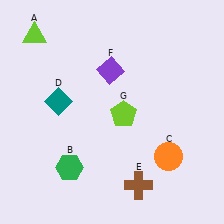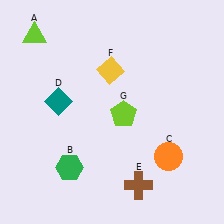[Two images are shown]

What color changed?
The diamond (F) changed from purple in Image 1 to yellow in Image 2.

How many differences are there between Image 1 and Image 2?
There is 1 difference between the two images.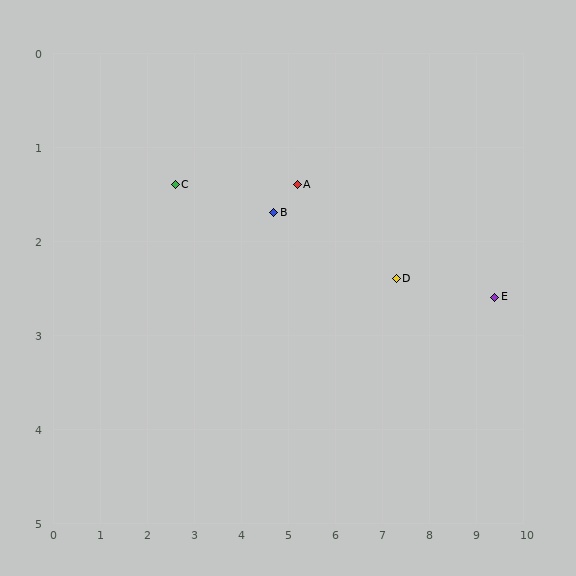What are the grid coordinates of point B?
Point B is at approximately (4.7, 1.7).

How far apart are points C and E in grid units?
Points C and E are about 6.9 grid units apart.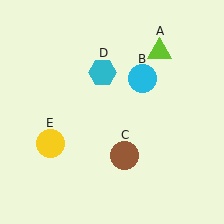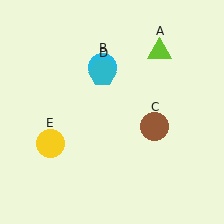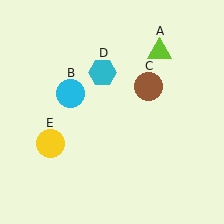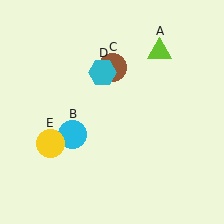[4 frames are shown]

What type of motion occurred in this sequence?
The cyan circle (object B), brown circle (object C) rotated counterclockwise around the center of the scene.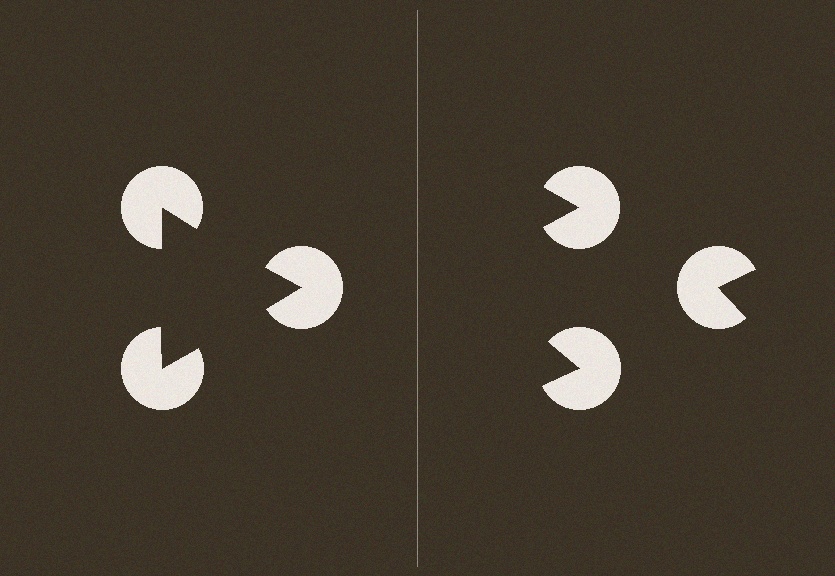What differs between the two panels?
The pac-man discs are positioned identically on both sides; only the wedge orientations differ. On the left they align to a triangle; on the right they are misaligned.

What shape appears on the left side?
An illusory triangle.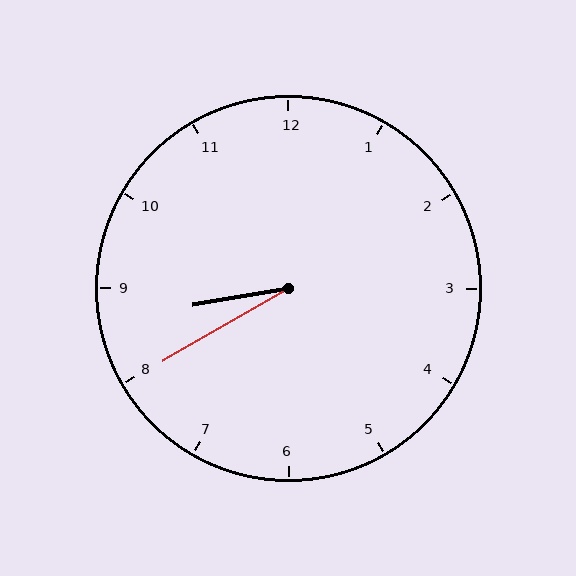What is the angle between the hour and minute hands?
Approximately 20 degrees.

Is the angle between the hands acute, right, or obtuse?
It is acute.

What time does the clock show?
8:40.